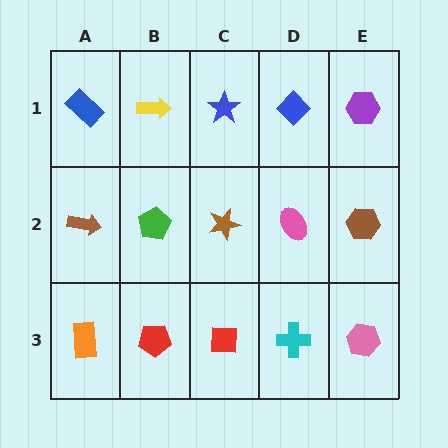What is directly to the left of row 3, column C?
A red pentagon.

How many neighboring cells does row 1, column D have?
3.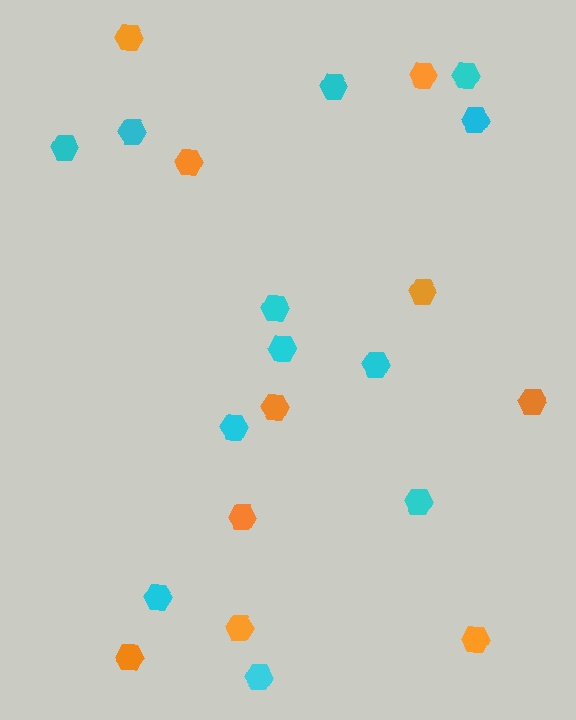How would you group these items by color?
There are 2 groups: one group of orange hexagons (10) and one group of cyan hexagons (12).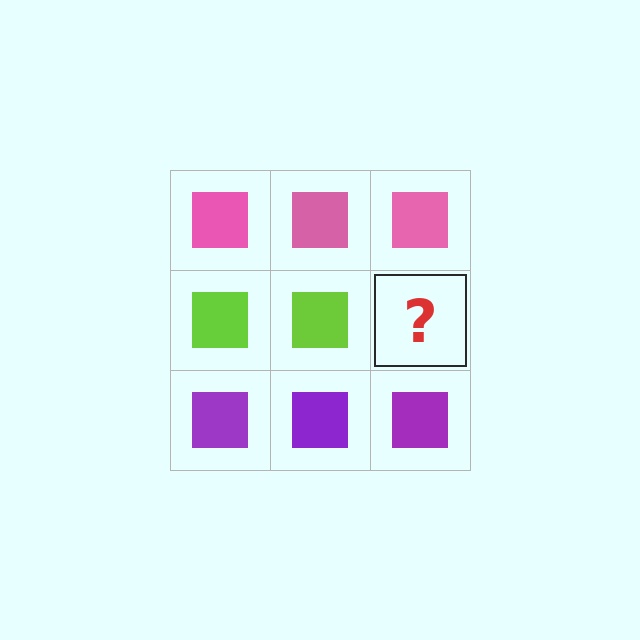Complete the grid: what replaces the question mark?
The question mark should be replaced with a lime square.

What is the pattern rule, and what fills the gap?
The rule is that each row has a consistent color. The gap should be filled with a lime square.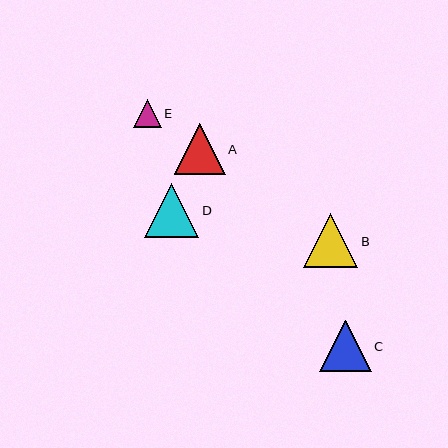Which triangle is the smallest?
Triangle E is the smallest with a size of approximately 28 pixels.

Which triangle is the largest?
Triangle B is the largest with a size of approximately 54 pixels.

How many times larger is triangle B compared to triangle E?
Triangle B is approximately 1.9 times the size of triangle E.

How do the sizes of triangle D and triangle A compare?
Triangle D and triangle A are approximately the same size.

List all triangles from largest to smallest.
From largest to smallest: B, D, C, A, E.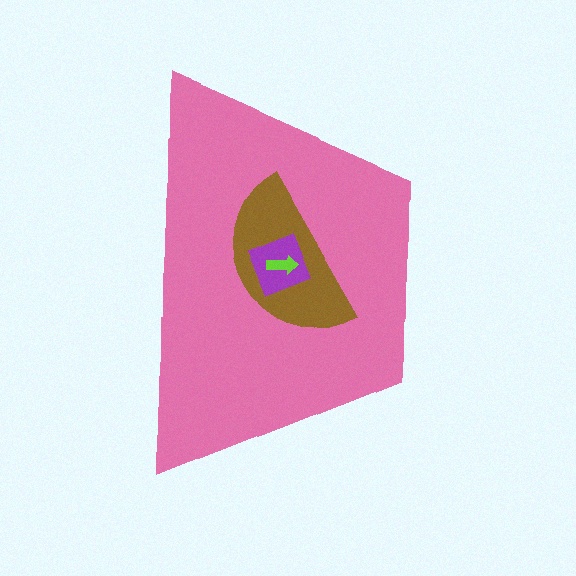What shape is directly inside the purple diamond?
The lime arrow.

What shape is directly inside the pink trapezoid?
The brown semicircle.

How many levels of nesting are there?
4.